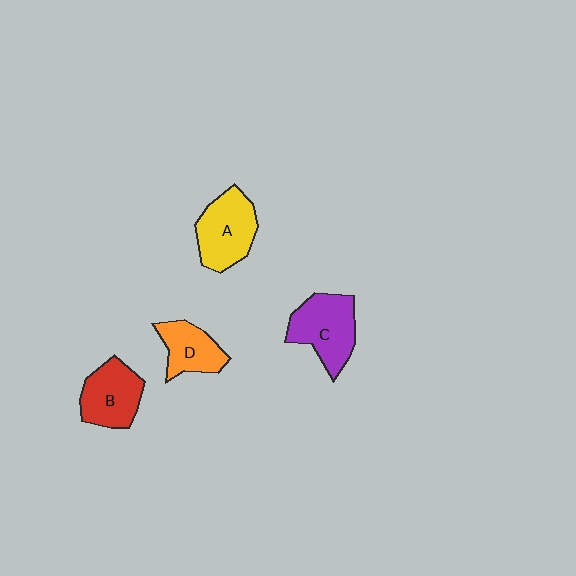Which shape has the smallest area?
Shape D (orange).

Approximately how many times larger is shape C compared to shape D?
Approximately 1.4 times.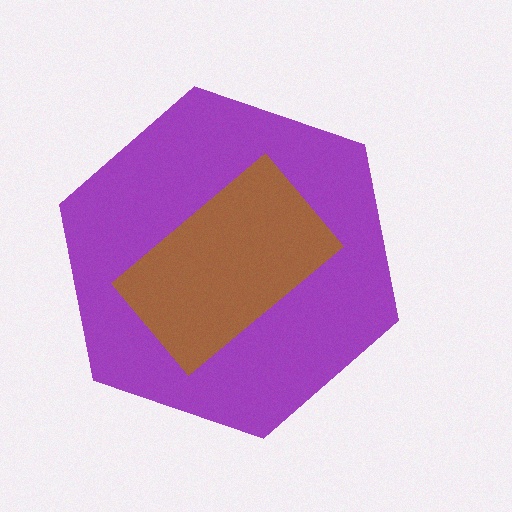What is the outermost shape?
The purple hexagon.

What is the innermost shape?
The brown rectangle.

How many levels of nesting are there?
2.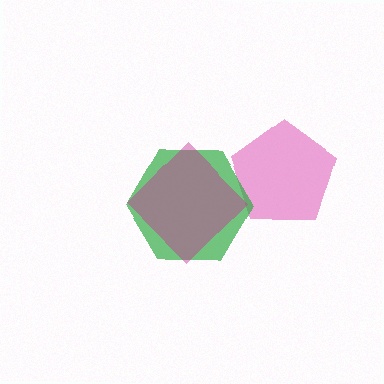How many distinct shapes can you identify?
There are 3 distinct shapes: a pink pentagon, a green hexagon, a magenta diamond.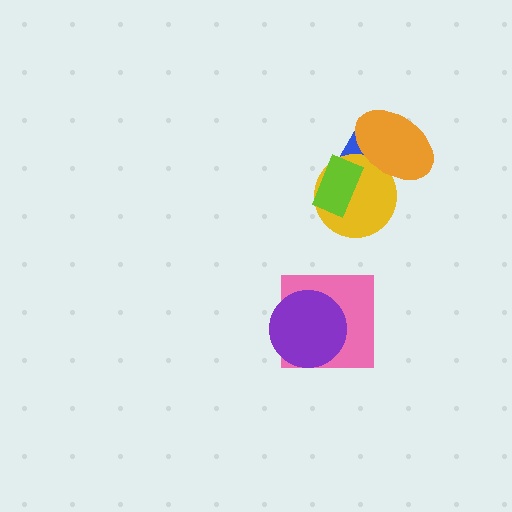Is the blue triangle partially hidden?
Yes, it is partially covered by another shape.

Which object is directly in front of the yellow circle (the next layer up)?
The lime rectangle is directly in front of the yellow circle.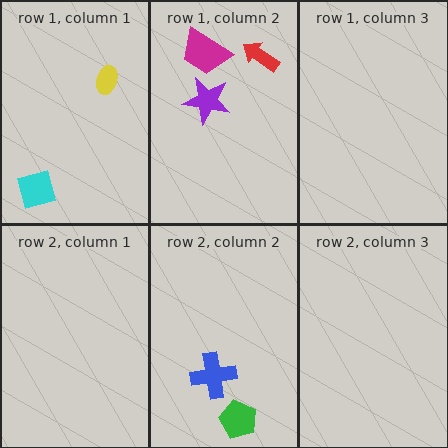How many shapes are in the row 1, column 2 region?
3.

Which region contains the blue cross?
The row 2, column 2 region.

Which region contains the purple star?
The row 1, column 2 region.